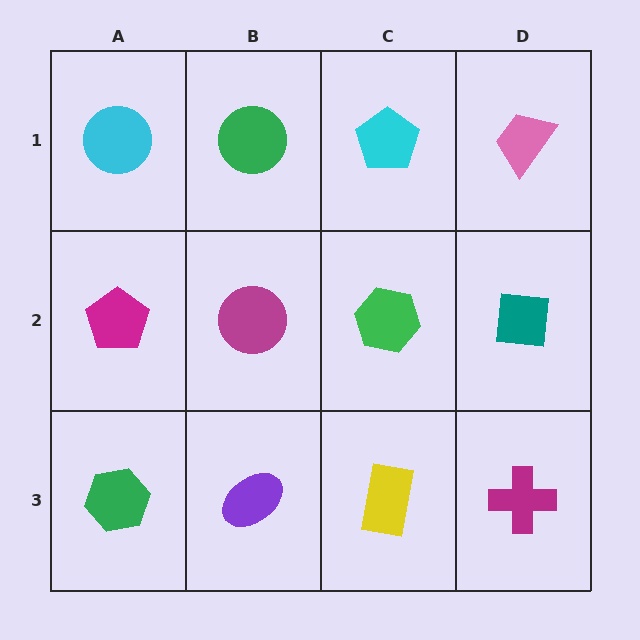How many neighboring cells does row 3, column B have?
3.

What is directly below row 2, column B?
A purple ellipse.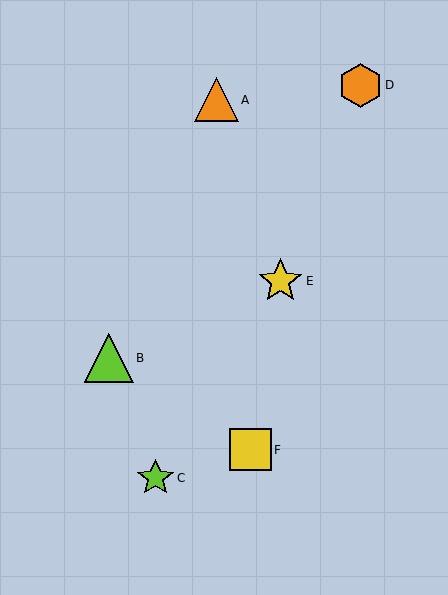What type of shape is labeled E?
Shape E is a yellow star.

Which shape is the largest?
The lime triangle (labeled B) is the largest.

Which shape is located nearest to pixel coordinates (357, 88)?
The orange hexagon (labeled D) at (361, 85) is nearest to that location.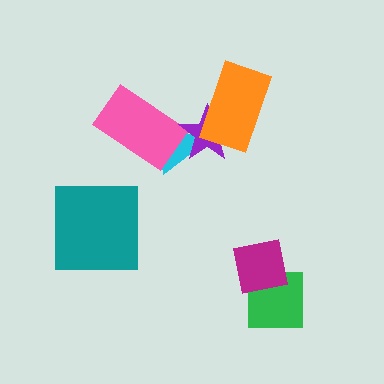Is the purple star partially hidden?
Yes, it is partially covered by another shape.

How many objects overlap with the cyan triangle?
2 objects overlap with the cyan triangle.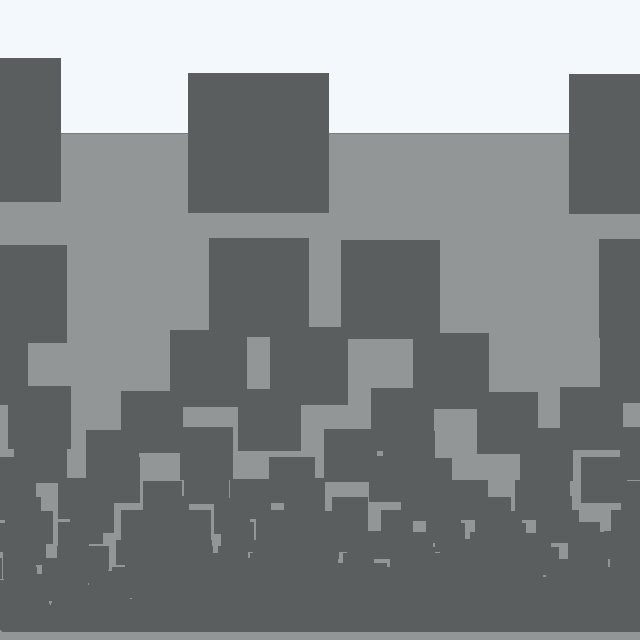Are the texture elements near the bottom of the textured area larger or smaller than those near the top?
Smaller. The gradient is inverted — elements near the bottom are smaller and denser.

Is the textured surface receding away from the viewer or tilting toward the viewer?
The surface appears to tilt toward the viewer. Texture elements get larger and sparser toward the top.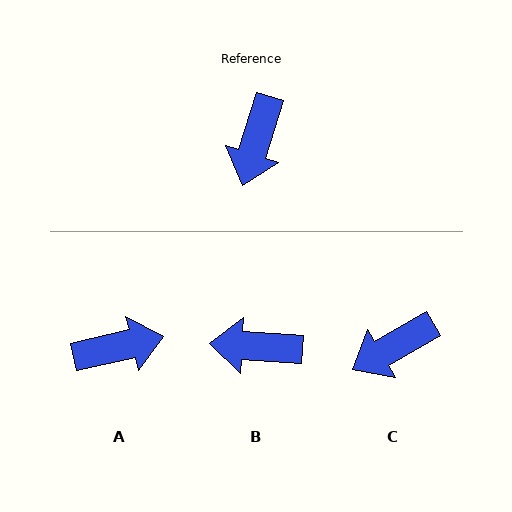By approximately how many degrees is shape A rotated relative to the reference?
Approximately 120 degrees counter-clockwise.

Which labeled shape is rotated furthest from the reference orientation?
A, about 120 degrees away.